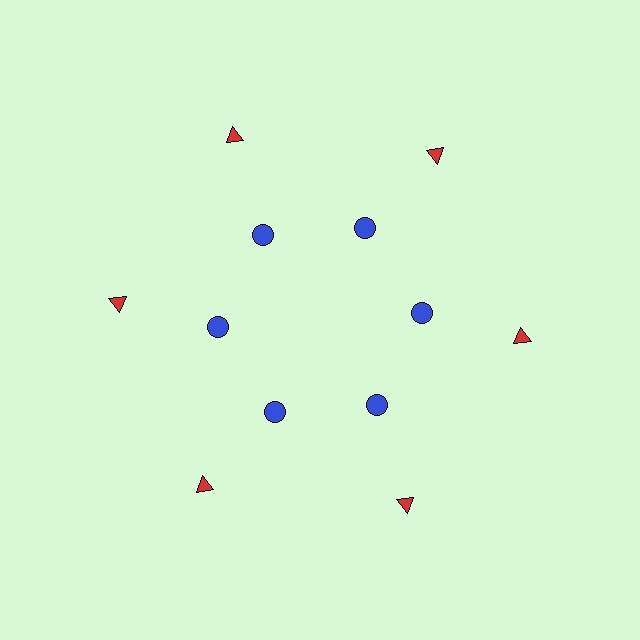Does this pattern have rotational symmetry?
Yes, this pattern has 6-fold rotational symmetry. It looks the same after rotating 60 degrees around the center.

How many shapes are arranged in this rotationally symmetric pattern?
There are 12 shapes, arranged in 6 groups of 2.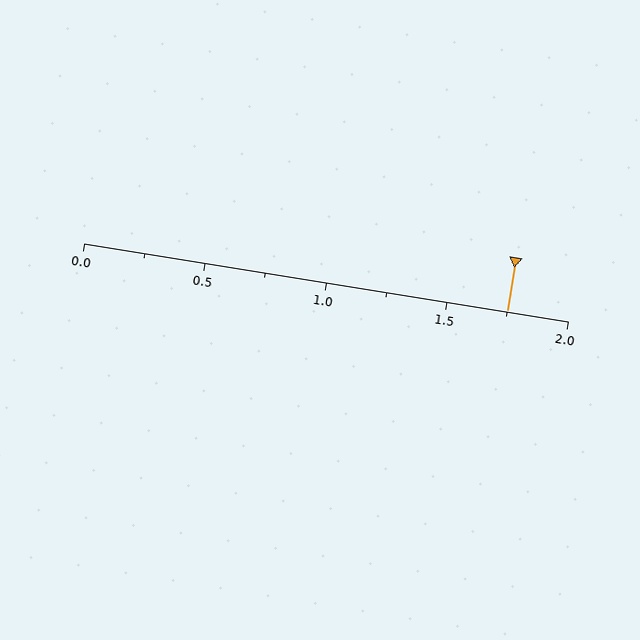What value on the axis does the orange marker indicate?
The marker indicates approximately 1.75.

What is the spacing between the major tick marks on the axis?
The major ticks are spaced 0.5 apart.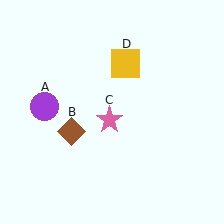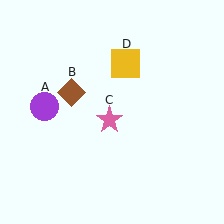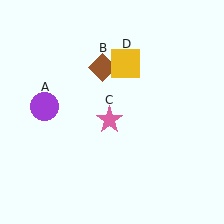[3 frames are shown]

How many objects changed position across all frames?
1 object changed position: brown diamond (object B).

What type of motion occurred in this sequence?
The brown diamond (object B) rotated clockwise around the center of the scene.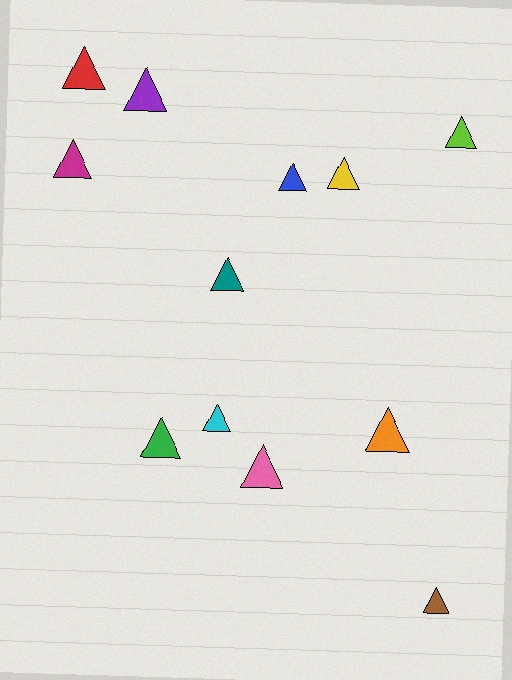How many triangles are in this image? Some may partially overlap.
There are 12 triangles.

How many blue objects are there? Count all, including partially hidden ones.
There is 1 blue object.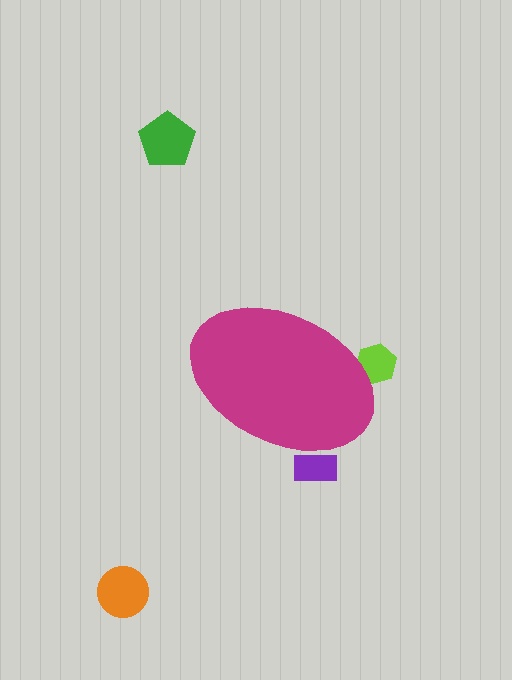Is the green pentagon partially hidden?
No, the green pentagon is fully visible.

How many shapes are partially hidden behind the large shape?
2 shapes are partially hidden.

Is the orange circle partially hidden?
No, the orange circle is fully visible.